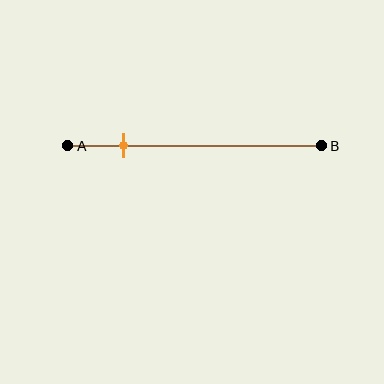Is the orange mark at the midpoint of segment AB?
No, the mark is at about 20% from A, not at the 50% midpoint.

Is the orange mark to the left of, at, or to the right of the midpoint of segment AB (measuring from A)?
The orange mark is to the left of the midpoint of segment AB.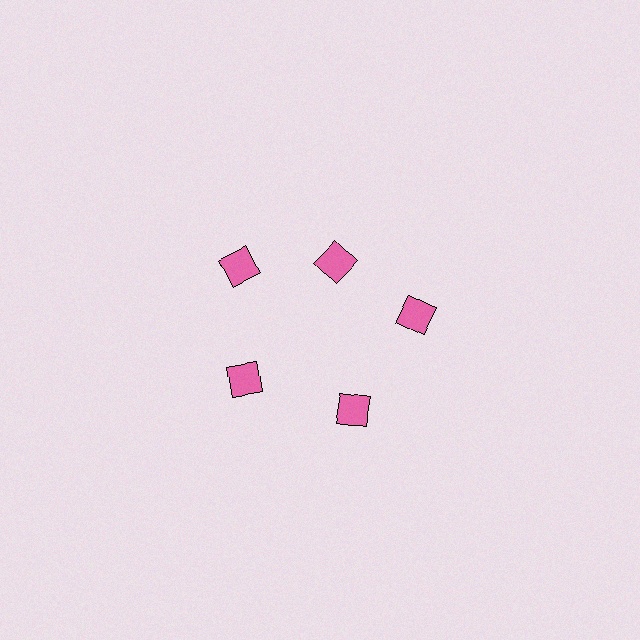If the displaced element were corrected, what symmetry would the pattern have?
It would have 5-fold rotational symmetry — the pattern would map onto itself every 72 degrees.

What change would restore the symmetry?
The symmetry would be restored by moving it outward, back onto the ring so that all 5 diamonds sit at equal angles and equal distance from the center.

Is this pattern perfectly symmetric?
No. The 5 pink diamonds are arranged in a ring, but one element near the 1 o'clock position is pulled inward toward the center, breaking the 5-fold rotational symmetry.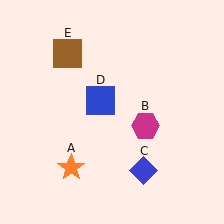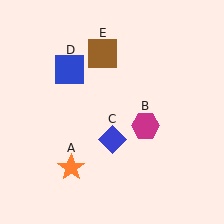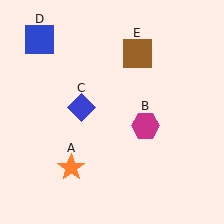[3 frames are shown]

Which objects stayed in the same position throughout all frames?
Orange star (object A) and magenta hexagon (object B) remained stationary.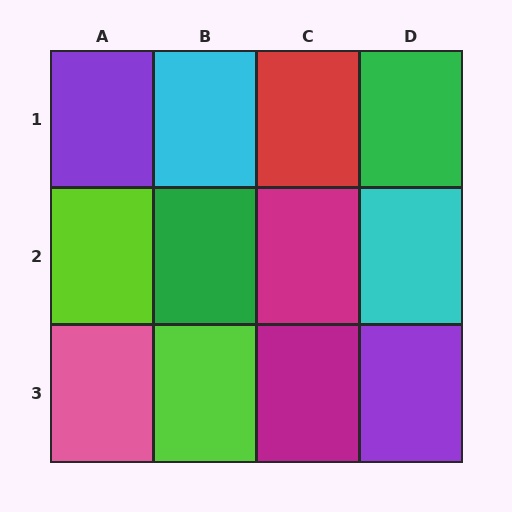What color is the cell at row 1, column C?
Red.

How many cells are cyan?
2 cells are cyan.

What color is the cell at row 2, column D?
Cyan.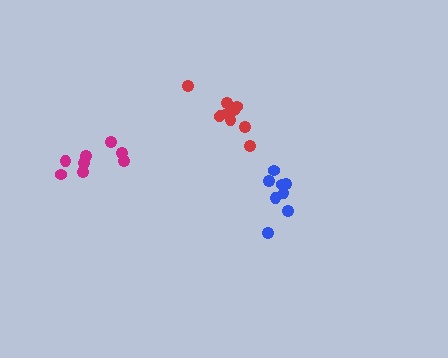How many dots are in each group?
Group 1: 8 dots, Group 2: 10 dots, Group 3: 8 dots (26 total).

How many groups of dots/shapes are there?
There are 3 groups.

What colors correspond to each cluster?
The clusters are colored: magenta, red, blue.